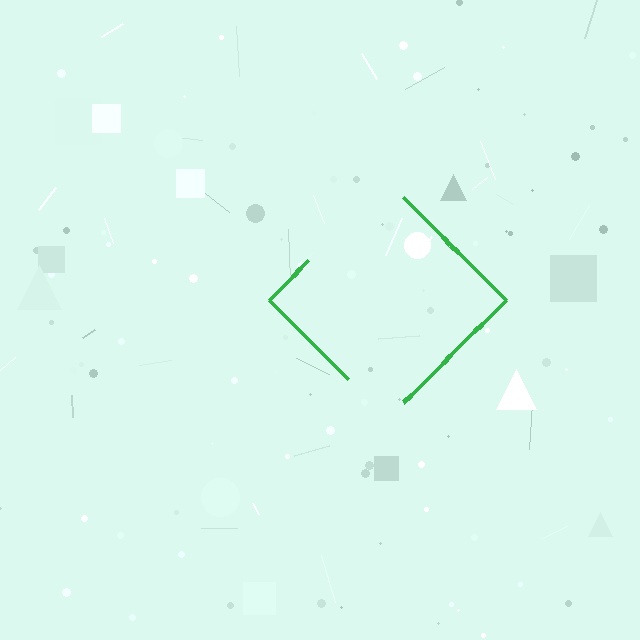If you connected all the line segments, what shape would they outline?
They would outline a diamond.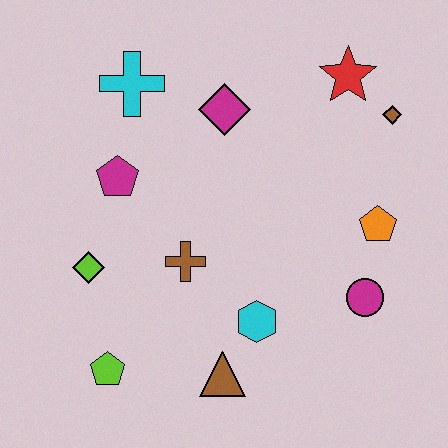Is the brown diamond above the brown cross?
Yes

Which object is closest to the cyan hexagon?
The brown triangle is closest to the cyan hexagon.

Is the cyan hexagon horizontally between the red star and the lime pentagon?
Yes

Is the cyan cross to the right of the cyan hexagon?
No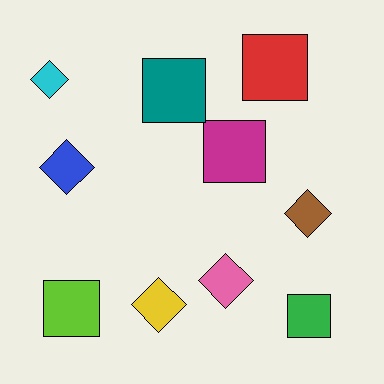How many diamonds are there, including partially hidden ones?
There are 5 diamonds.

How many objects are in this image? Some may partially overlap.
There are 10 objects.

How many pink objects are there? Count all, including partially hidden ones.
There is 1 pink object.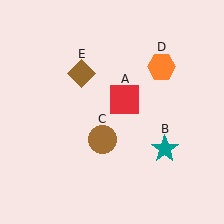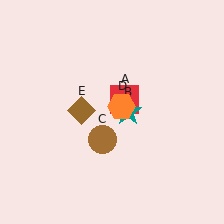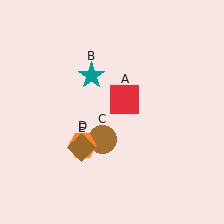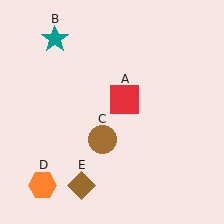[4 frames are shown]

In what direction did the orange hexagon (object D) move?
The orange hexagon (object D) moved down and to the left.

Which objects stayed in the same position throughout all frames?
Red square (object A) and brown circle (object C) remained stationary.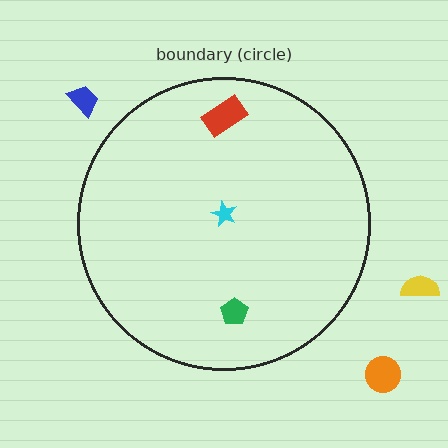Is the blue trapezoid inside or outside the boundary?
Outside.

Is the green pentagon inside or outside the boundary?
Inside.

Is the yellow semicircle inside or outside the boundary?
Outside.